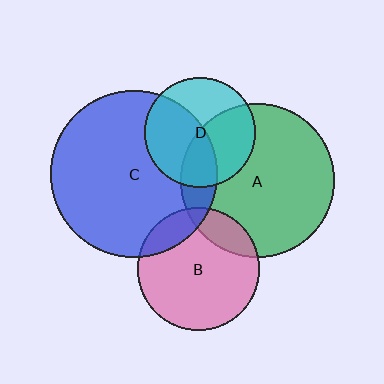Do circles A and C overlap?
Yes.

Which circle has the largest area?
Circle C (blue).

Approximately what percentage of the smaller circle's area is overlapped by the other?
Approximately 15%.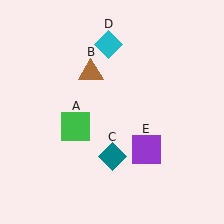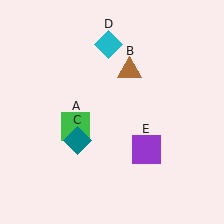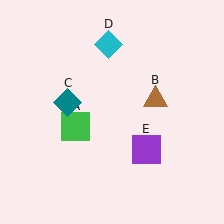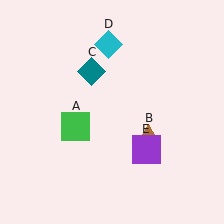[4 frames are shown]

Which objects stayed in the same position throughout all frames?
Green square (object A) and cyan diamond (object D) and purple square (object E) remained stationary.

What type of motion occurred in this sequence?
The brown triangle (object B), teal diamond (object C) rotated clockwise around the center of the scene.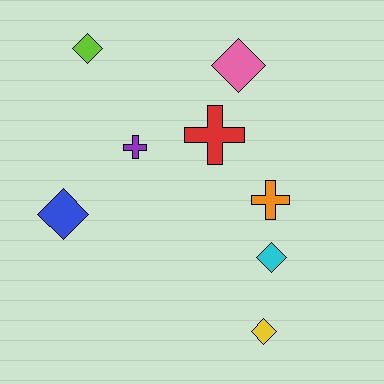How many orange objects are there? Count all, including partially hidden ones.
There is 1 orange object.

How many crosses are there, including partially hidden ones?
There are 3 crosses.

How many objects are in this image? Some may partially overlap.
There are 8 objects.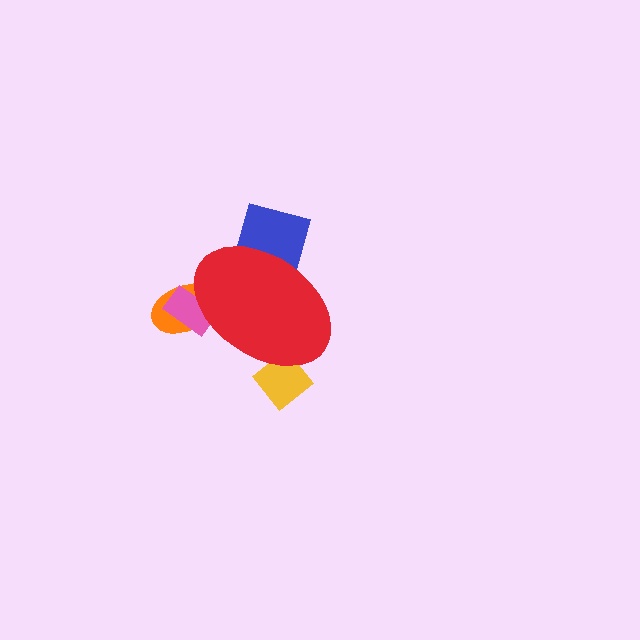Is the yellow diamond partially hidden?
Yes, the yellow diamond is partially hidden behind the red ellipse.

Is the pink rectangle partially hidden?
Yes, the pink rectangle is partially hidden behind the red ellipse.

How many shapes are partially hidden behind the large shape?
4 shapes are partially hidden.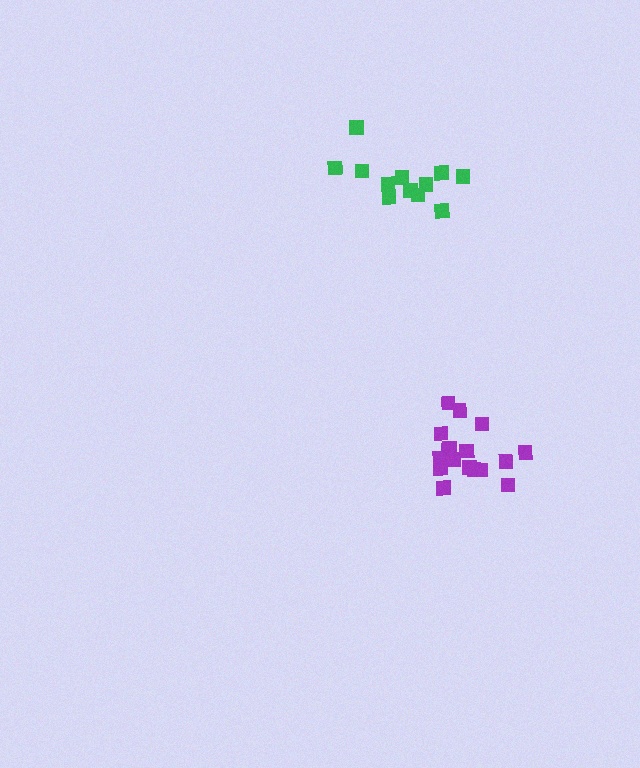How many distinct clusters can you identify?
There are 2 distinct clusters.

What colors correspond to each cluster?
The clusters are colored: green, purple.